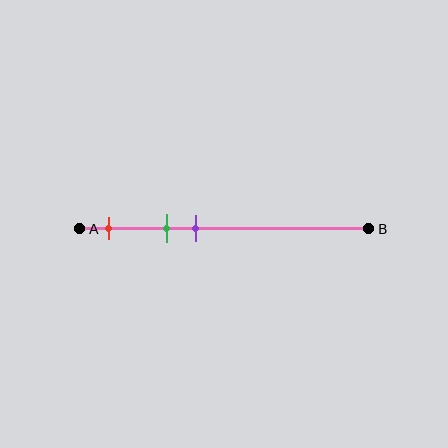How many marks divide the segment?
There are 3 marks dividing the segment.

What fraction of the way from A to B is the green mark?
The green mark is approximately 30% (0.3) of the way from A to B.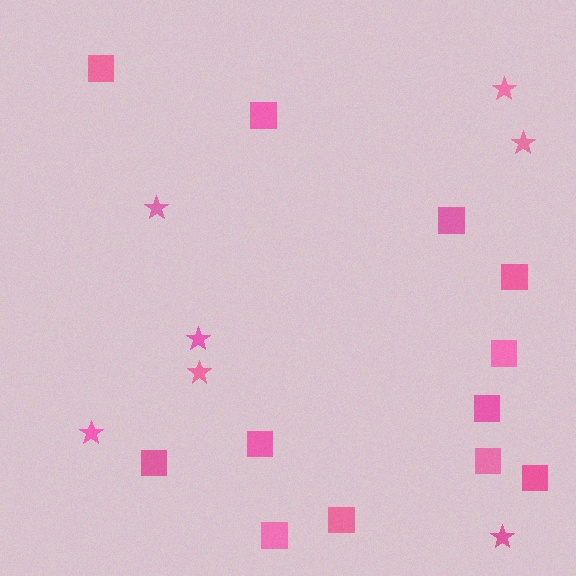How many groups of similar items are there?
There are 2 groups: one group of stars (7) and one group of squares (12).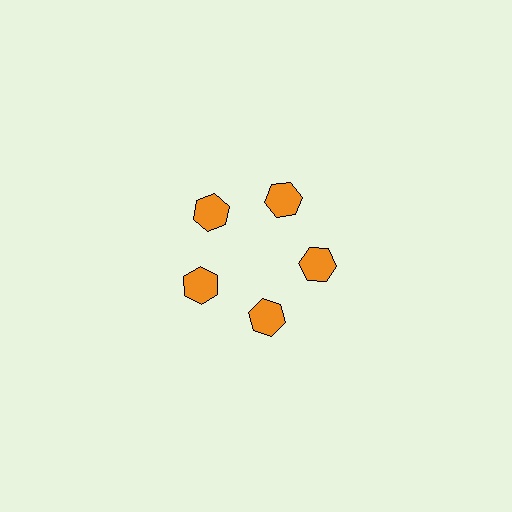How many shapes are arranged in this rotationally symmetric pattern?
There are 5 shapes, arranged in 5 groups of 1.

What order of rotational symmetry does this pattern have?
This pattern has 5-fold rotational symmetry.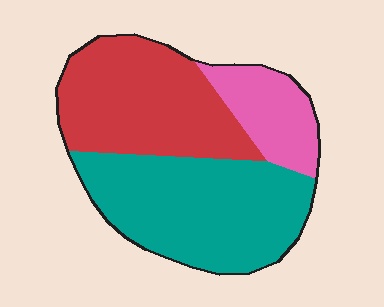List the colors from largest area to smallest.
From largest to smallest: teal, red, pink.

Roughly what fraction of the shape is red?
Red covers roughly 40% of the shape.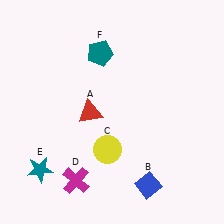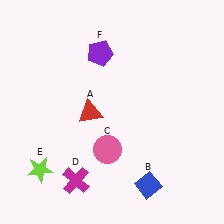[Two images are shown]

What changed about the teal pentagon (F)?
In Image 1, F is teal. In Image 2, it changed to purple.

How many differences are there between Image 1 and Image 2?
There are 3 differences between the two images.